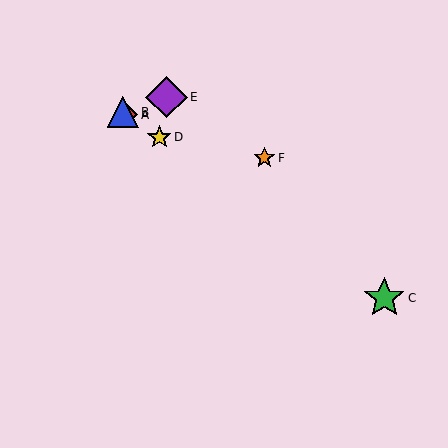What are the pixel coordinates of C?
Object C is at (384, 298).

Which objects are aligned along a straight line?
Objects A, B, C, D are aligned along a straight line.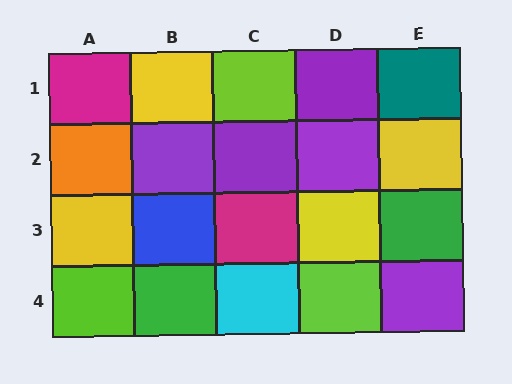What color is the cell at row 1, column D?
Purple.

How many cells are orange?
1 cell is orange.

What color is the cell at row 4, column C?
Cyan.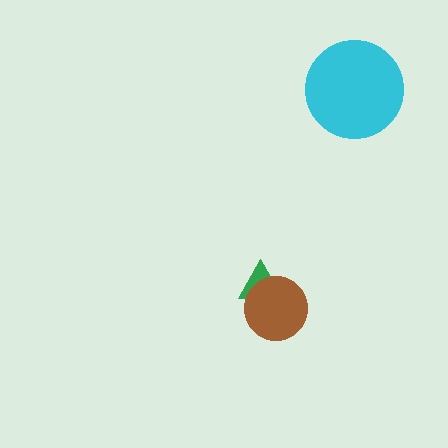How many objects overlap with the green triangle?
1 object overlaps with the green triangle.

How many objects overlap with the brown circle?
1 object overlaps with the brown circle.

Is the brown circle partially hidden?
No, no other shape covers it.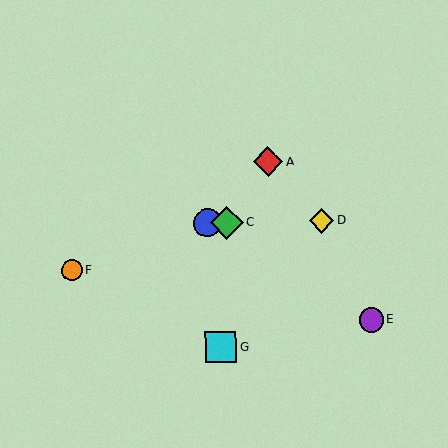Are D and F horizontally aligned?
No, D is at y≈221 and F is at y≈270.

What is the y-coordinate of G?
Object G is at y≈347.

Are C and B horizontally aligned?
Yes, both are at y≈223.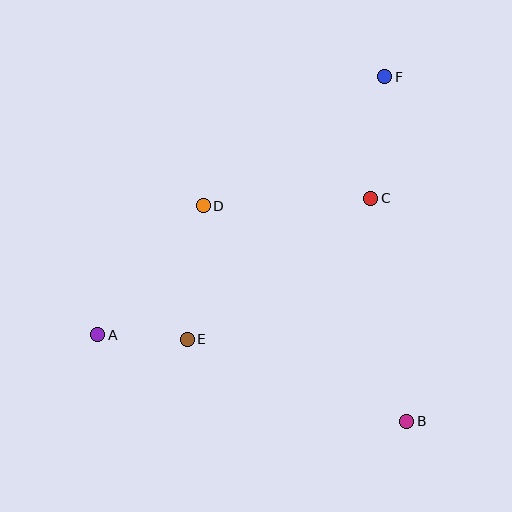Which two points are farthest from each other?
Points A and F are farthest from each other.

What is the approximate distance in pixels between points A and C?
The distance between A and C is approximately 305 pixels.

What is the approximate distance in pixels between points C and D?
The distance between C and D is approximately 168 pixels.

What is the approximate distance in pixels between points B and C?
The distance between B and C is approximately 226 pixels.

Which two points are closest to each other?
Points A and E are closest to each other.